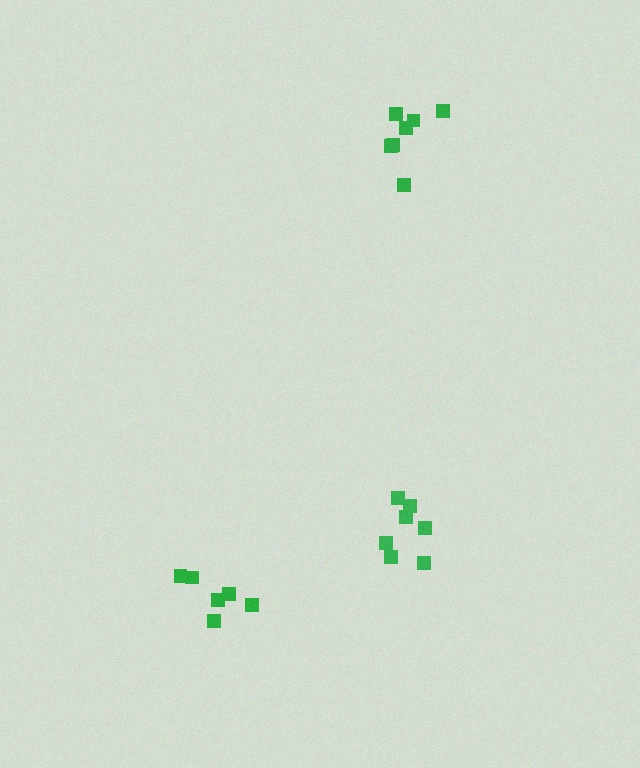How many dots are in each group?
Group 1: 7 dots, Group 2: 7 dots, Group 3: 6 dots (20 total).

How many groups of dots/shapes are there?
There are 3 groups.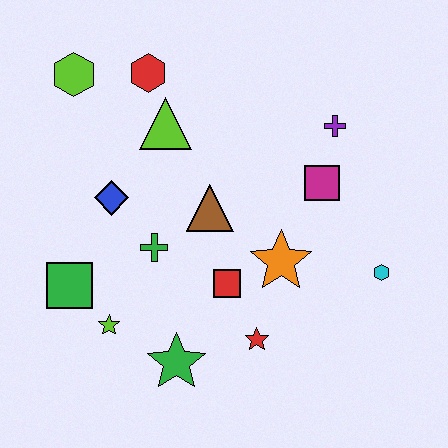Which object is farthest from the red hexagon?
The cyan hexagon is farthest from the red hexagon.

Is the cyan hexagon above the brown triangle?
No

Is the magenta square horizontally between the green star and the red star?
No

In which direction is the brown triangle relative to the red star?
The brown triangle is above the red star.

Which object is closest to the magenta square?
The purple cross is closest to the magenta square.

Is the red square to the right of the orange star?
No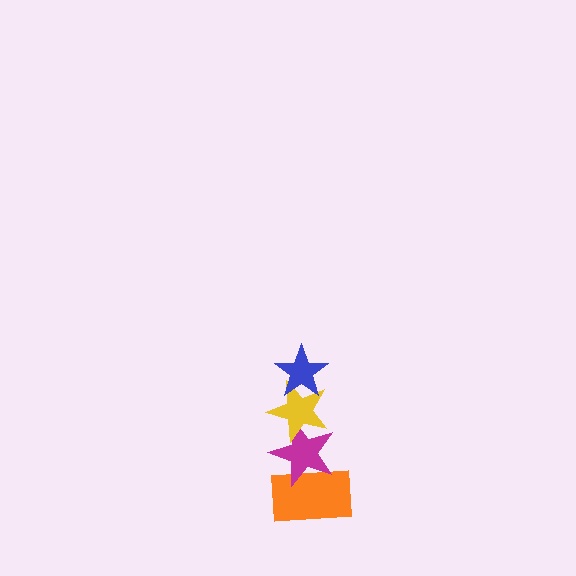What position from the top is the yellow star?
The yellow star is 2nd from the top.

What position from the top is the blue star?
The blue star is 1st from the top.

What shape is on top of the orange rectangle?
The magenta star is on top of the orange rectangle.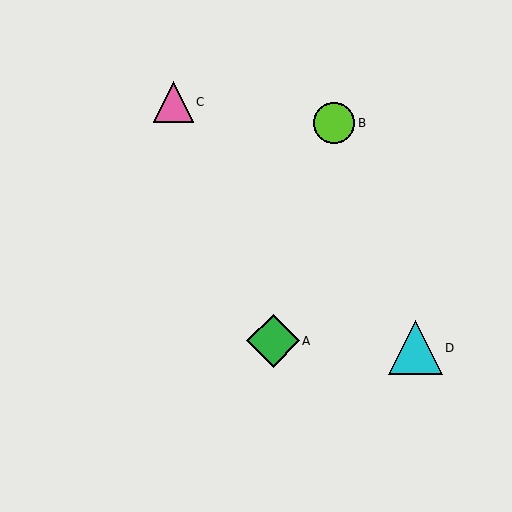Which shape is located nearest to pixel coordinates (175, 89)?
The pink triangle (labeled C) at (173, 102) is nearest to that location.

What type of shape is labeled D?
Shape D is a cyan triangle.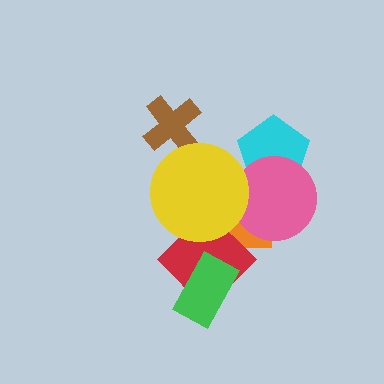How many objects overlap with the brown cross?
0 objects overlap with the brown cross.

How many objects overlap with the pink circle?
3 objects overlap with the pink circle.